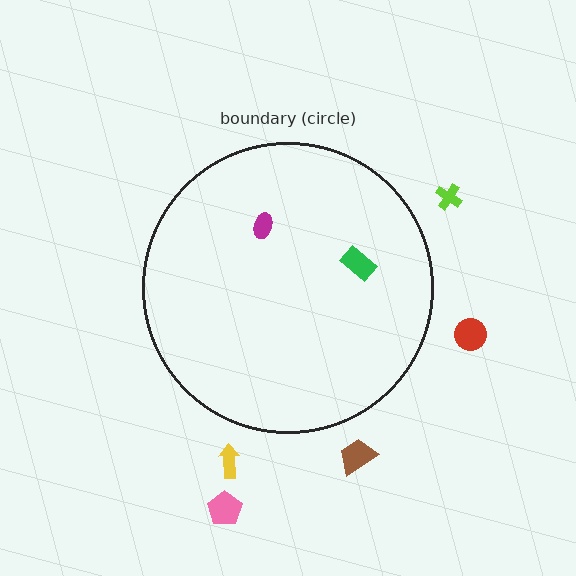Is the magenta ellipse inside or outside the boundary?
Inside.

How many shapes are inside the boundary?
2 inside, 5 outside.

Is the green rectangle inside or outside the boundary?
Inside.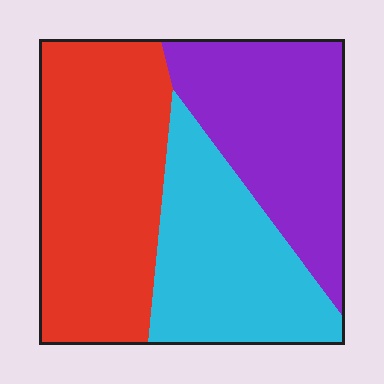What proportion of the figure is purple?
Purple covers 31% of the figure.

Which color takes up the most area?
Red, at roughly 40%.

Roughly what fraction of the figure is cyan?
Cyan covers about 30% of the figure.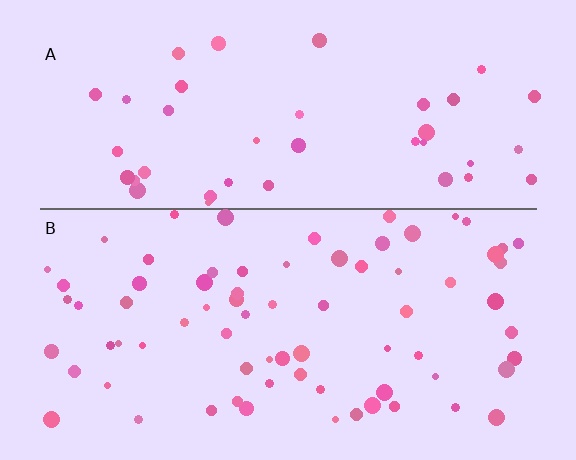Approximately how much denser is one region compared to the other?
Approximately 1.8× — region B over region A.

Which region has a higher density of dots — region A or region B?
B (the bottom).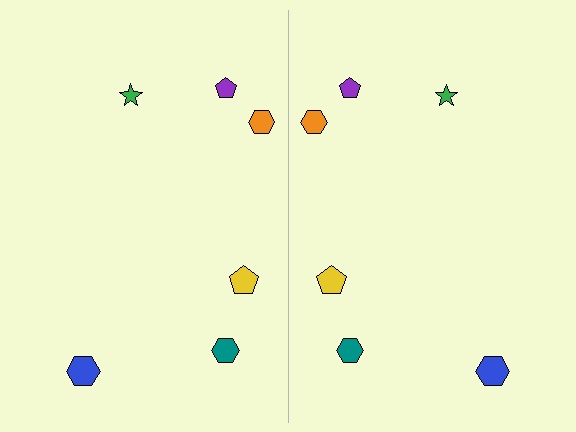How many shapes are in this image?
There are 12 shapes in this image.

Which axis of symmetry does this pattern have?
The pattern has a vertical axis of symmetry running through the center of the image.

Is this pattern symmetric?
Yes, this pattern has bilateral (reflection) symmetry.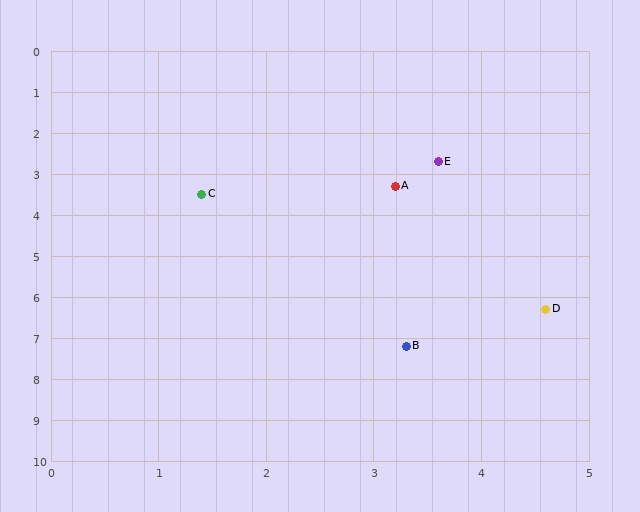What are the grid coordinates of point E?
Point E is at approximately (3.6, 2.7).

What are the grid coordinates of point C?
Point C is at approximately (1.4, 3.5).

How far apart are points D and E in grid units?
Points D and E are about 3.7 grid units apart.